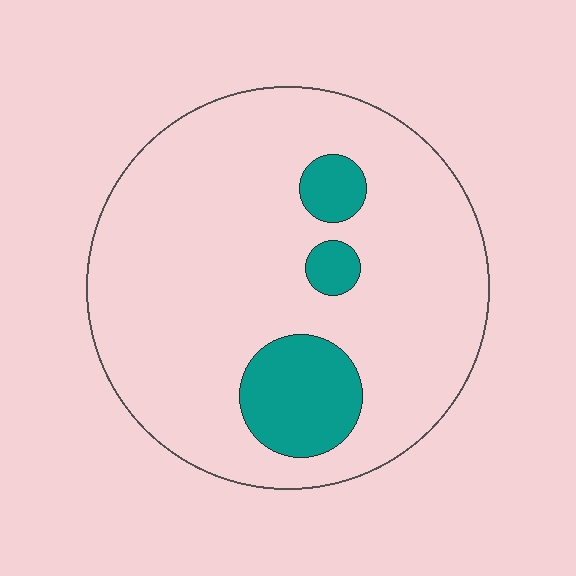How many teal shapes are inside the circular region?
3.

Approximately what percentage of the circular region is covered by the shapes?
Approximately 15%.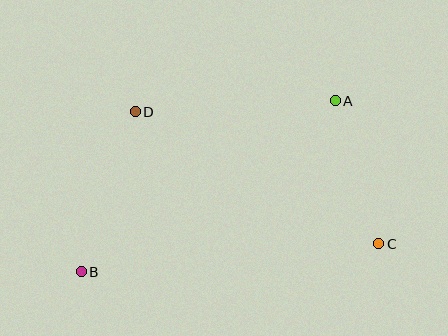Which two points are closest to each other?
Points A and C are closest to each other.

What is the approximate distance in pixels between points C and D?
The distance between C and D is approximately 277 pixels.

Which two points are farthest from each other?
Points A and B are farthest from each other.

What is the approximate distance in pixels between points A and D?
The distance between A and D is approximately 200 pixels.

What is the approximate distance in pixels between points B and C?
The distance between B and C is approximately 299 pixels.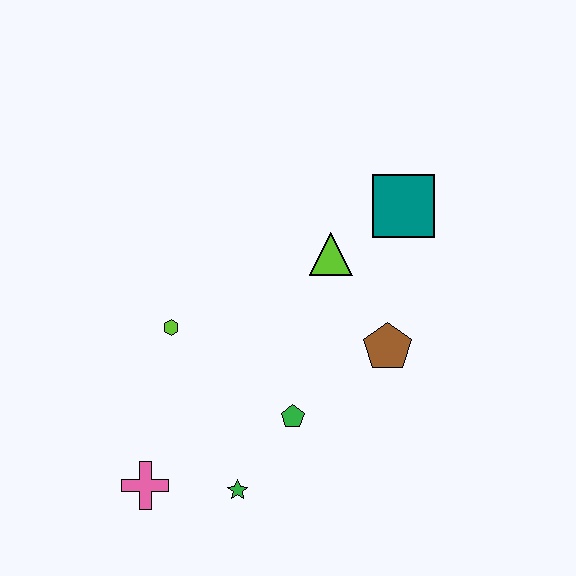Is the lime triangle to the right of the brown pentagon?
No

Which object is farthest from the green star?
The teal square is farthest from the green star.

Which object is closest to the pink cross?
The green star is closest to the pink cross.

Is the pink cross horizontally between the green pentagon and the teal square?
No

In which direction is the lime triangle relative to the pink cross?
The lime triangle is above the pink cross.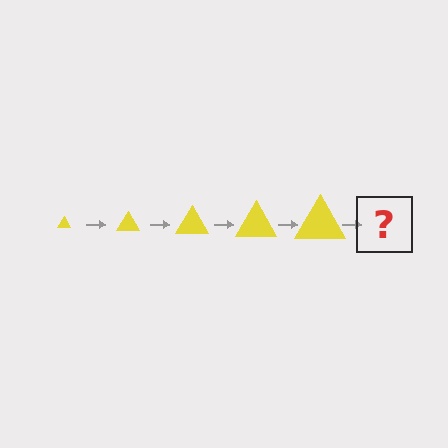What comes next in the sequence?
The next element should be a yellow triangle, larger than the previous one.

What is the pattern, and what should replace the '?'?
The pattern is that the triangle gets progressively larger each step. The '?' should be a yellow triangle, larger than the previous one.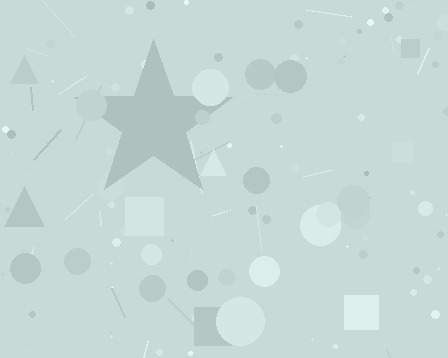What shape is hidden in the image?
A star is hidden in the image.